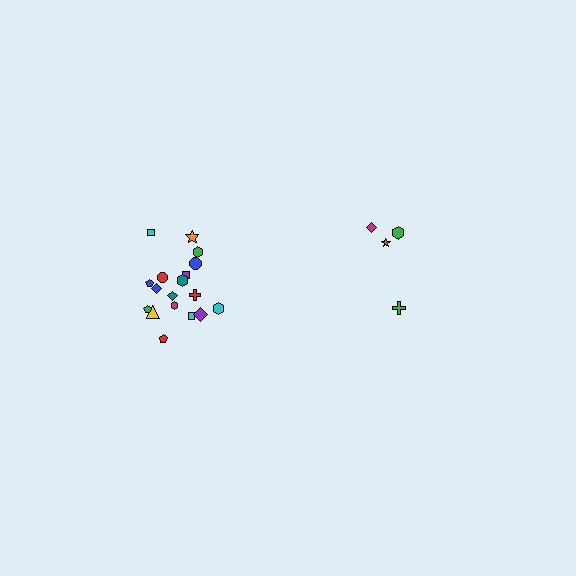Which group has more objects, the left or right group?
The left group.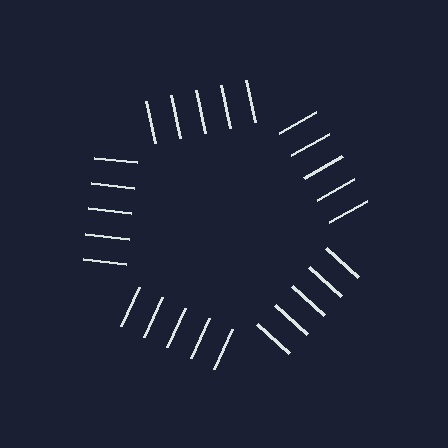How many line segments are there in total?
25 — 5 along each of the 5 edges.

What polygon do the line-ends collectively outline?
An illusory pentagon — the line segments terminate on its edges but no continuous stroke is drawn.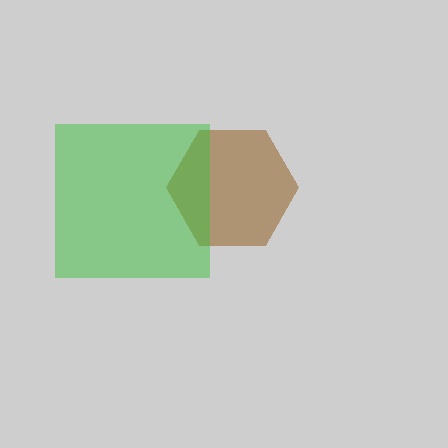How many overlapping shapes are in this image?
There are 2 overlapping shapes in the image.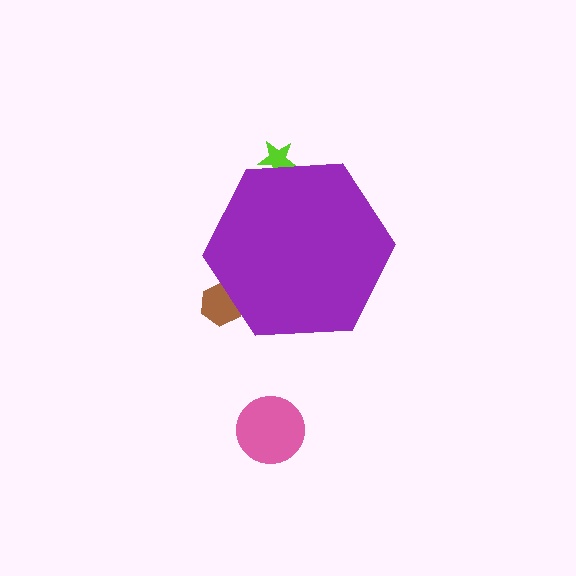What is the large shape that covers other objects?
A purple hexagon.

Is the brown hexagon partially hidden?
Yes, the brown hexagon is partially hidden behind the purple hexagon.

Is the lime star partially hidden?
Yes, the lime star is partially hidden behind the purple hexagon.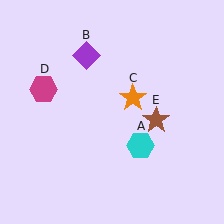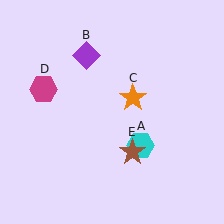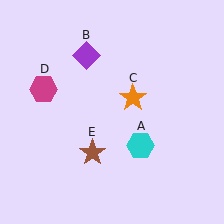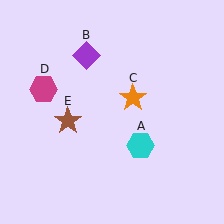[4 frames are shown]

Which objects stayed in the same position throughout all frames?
Cyan hexagon (object A) and purple diamond (object B) and orange star (object C) and magenta hexagon (object D) remained stationary.